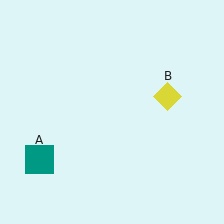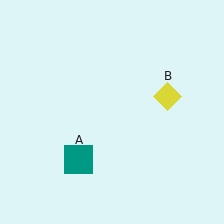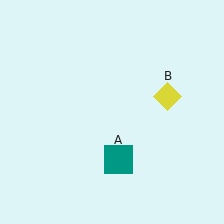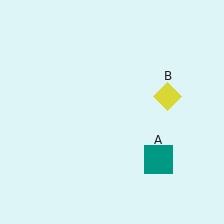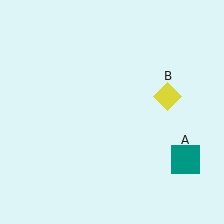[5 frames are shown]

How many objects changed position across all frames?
1 object changed position: teal square (object A).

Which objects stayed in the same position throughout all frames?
Yellow diamond (object B) remained stationary.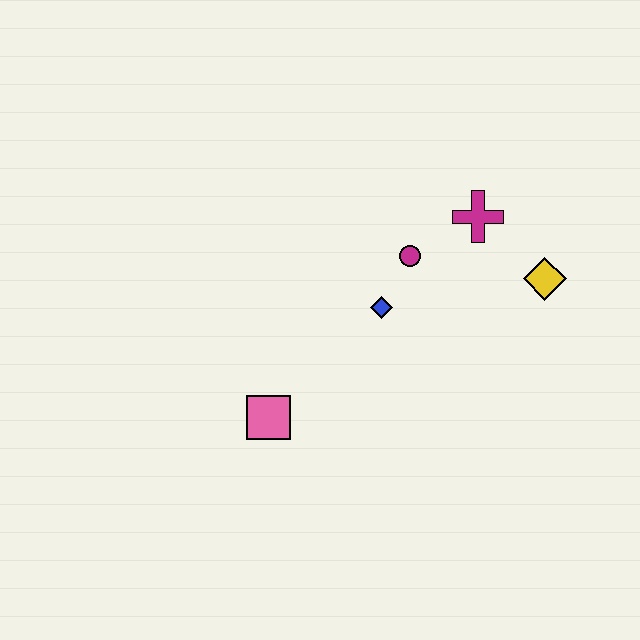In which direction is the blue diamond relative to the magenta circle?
The blue diamond is below the magenta circle.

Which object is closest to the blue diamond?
The magenta circle is closest to the blue diamond.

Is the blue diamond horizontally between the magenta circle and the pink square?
Yes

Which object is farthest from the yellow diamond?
The pink square is farthest from the yellow diamond.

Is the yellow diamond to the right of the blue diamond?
Yes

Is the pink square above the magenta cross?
No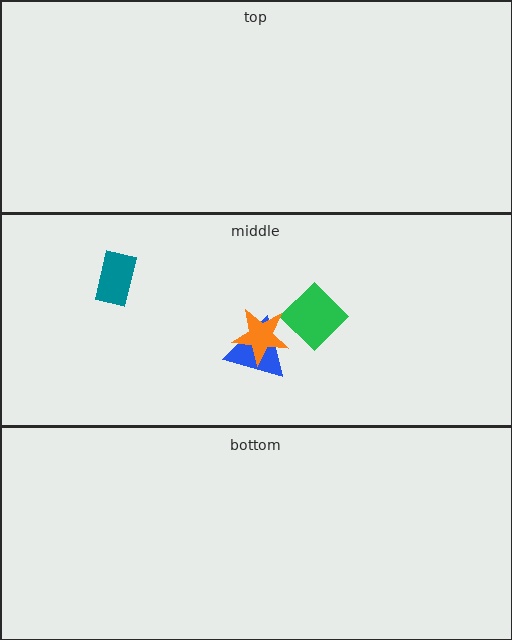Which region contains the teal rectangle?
The middle region.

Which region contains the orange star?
The middle region.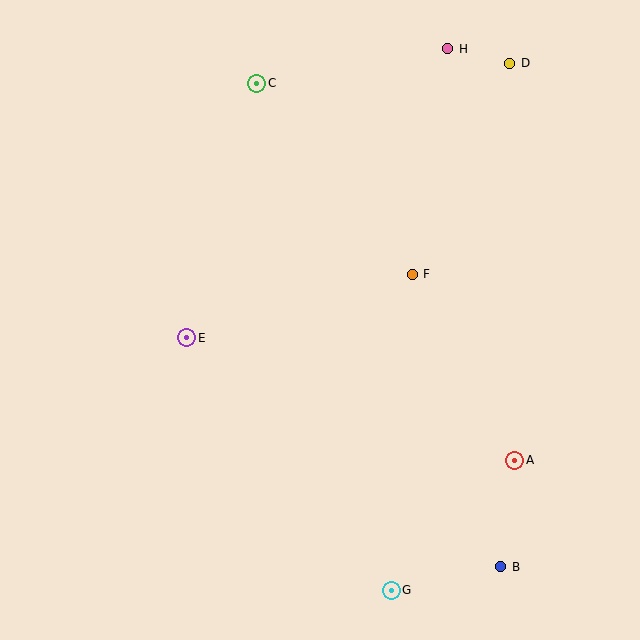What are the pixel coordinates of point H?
Point H is at (448, 49).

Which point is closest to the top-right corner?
Point D is closest to the top-right corner.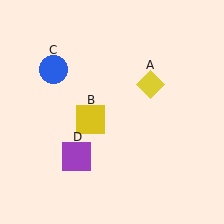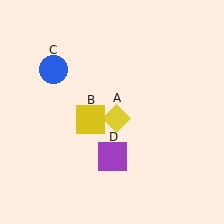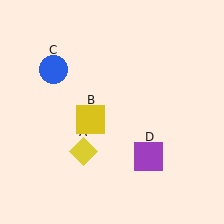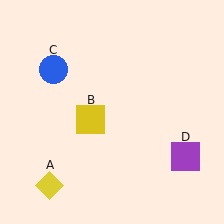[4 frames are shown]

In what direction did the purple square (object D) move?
The purple square (object D) moved right.